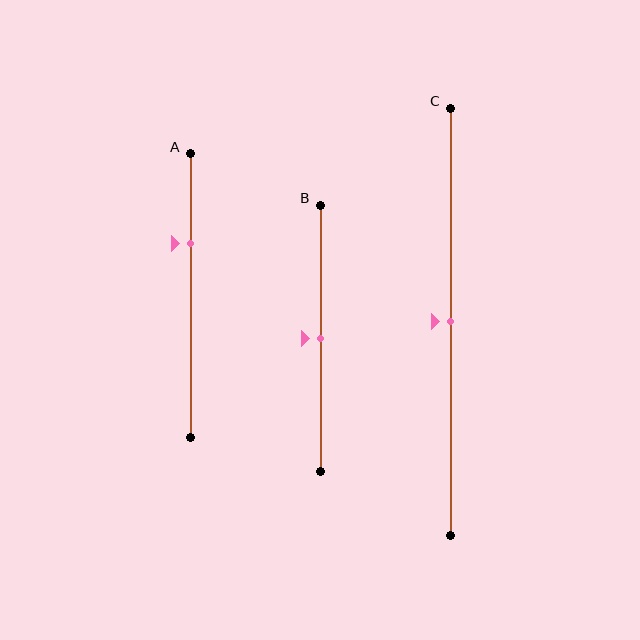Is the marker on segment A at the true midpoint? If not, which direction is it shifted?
No, the marker on segment A is shifted upward by about 18% of the segment length.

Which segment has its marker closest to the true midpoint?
Segment B has its marker closest to the true midpoint.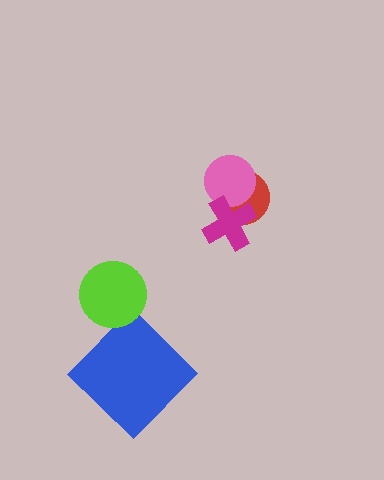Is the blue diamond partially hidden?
No, no other shape covers it.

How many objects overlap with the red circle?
2 objects overlap with the red circle.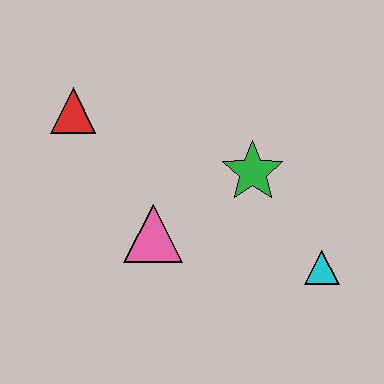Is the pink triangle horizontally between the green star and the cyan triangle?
No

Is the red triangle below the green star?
No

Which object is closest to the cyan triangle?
The green star is closest to the cyan triangle.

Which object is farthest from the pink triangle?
The cyan triangle is farthest from the pink triangle.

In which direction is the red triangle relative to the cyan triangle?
The red triangle is to the left of the cyan triangle.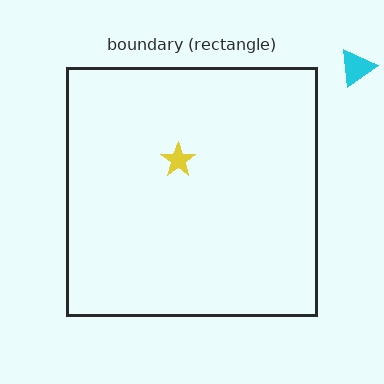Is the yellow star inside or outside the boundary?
Inside.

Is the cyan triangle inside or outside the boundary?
Outside.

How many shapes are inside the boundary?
1 inside, 1 outside.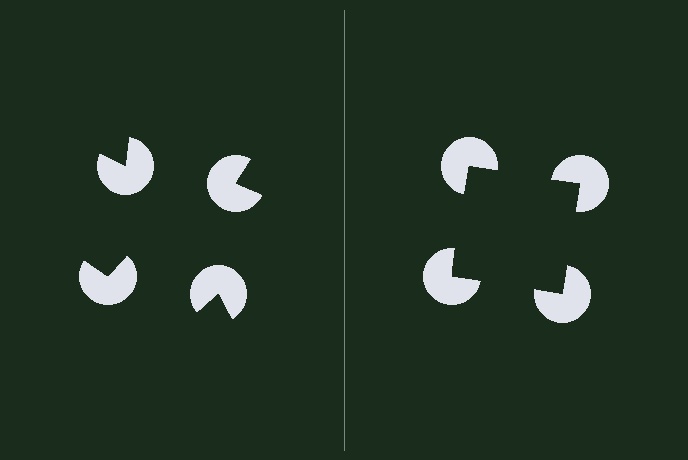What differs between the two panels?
The pac-man discs are positioned identically on both sides; only the wedge orientations differ. On the right they align to a square; on the left they are misaligned.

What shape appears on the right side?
An illusory square.